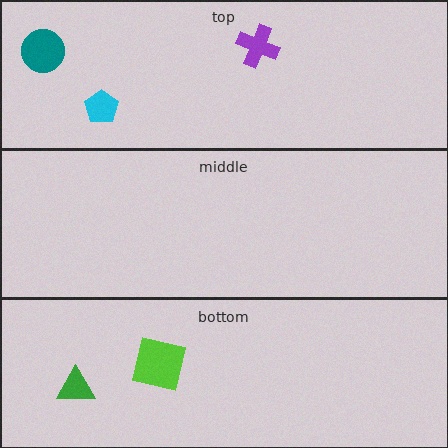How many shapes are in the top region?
3.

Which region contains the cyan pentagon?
The top region.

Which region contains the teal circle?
The top region.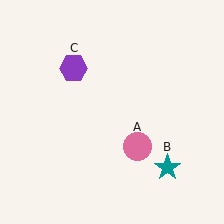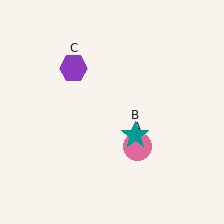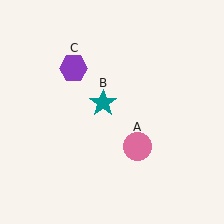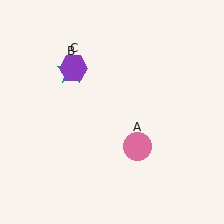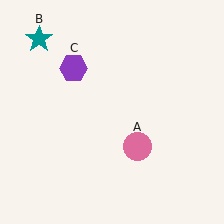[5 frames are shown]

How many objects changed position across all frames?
1 object changed position: teal star (object B).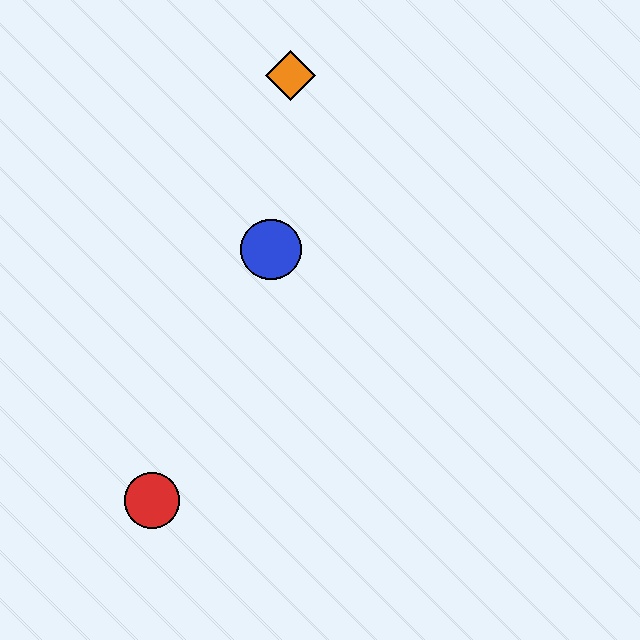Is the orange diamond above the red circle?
Yes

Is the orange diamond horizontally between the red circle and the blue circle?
No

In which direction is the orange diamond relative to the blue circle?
The orange diamond is above the blue circle.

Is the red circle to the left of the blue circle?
Yes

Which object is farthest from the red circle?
The orange diamond is farthest from the red circle.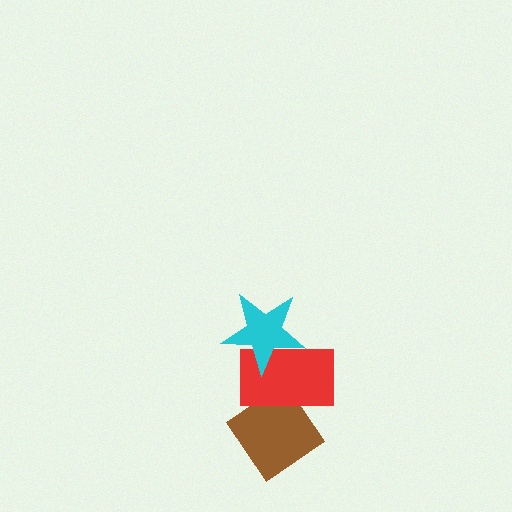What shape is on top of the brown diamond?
The red rectangle is on top of the brown diamond.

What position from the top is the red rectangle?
The red rectangle is 2nd from the top.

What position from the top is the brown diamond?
The brown diamond is 3rd from the top.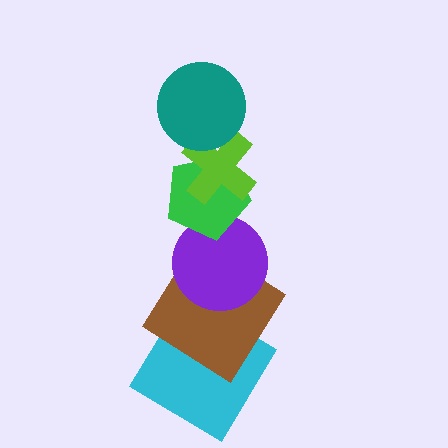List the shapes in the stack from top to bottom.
From top to bottom: the teal circle, the lime cross, the green pentagon, the purple circle, the brown diamond, the cyan diamond.